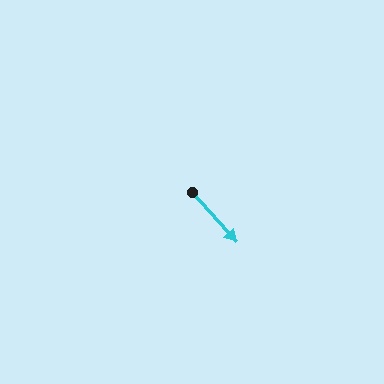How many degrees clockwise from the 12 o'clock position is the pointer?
Approximately 138 degrees.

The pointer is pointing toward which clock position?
Roughly 5 o'clock.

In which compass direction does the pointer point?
Southeast.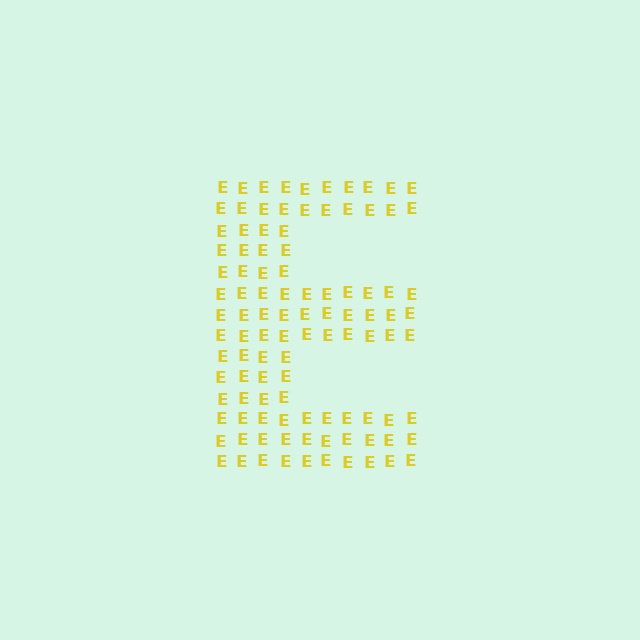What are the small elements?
The small elements are letter E's.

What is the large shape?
The large shape is the letter E.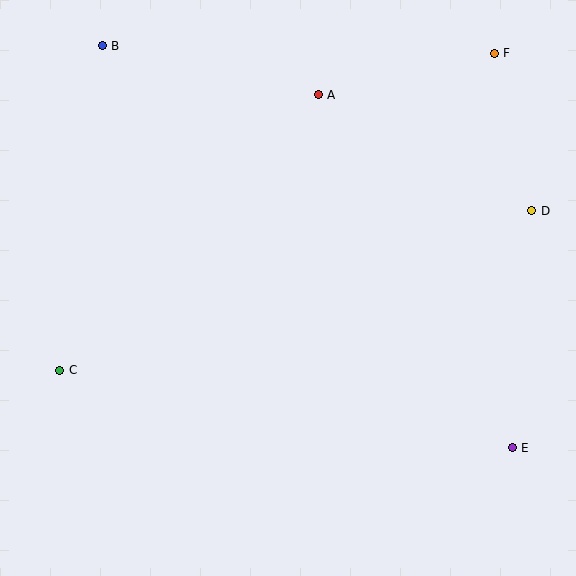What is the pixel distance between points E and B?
The distance between E and B is 574 pixels.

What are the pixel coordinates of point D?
Point D is at (532, 211).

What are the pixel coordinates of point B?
Point B is at (102, 46).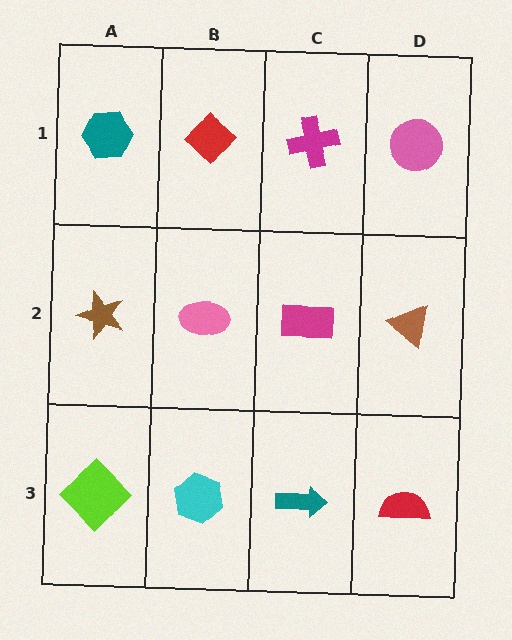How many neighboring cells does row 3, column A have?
2.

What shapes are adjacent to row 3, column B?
A pink ellipse (row 2, column B), a lime diamond (row 3, column A), a teal arrow (row 3, column C).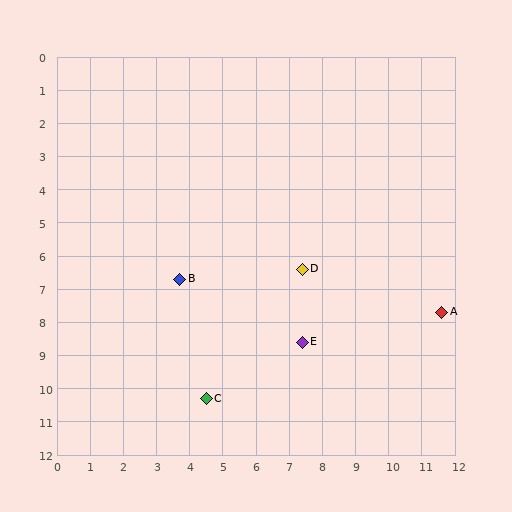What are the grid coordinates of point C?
Point C is at approximately (4.5, 10.3).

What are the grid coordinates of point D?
Point D is at approximately (7.4, 6.4).